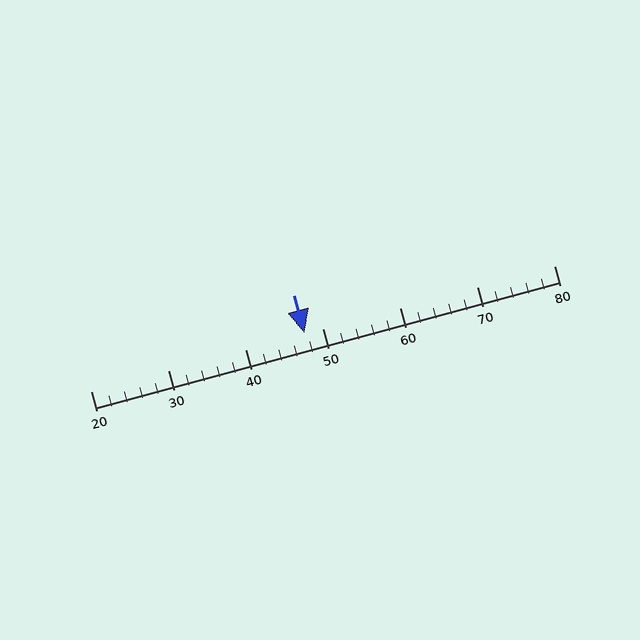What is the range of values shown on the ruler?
The ruler shows values from 20 to 80.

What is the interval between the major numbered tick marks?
The major tick marks are spaced 10 units apart.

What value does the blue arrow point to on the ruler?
The blue arrow points to approximately 48.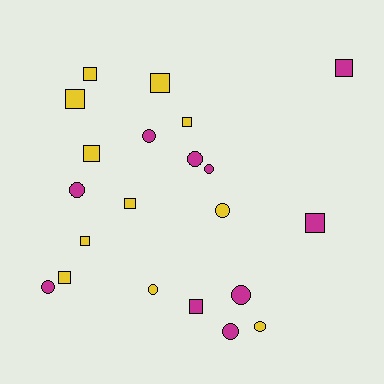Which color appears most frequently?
Yellow, with 11 objects.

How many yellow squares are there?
There are 8 yellow squares.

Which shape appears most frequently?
Square, with 11 objects.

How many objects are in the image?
There are 21 objects.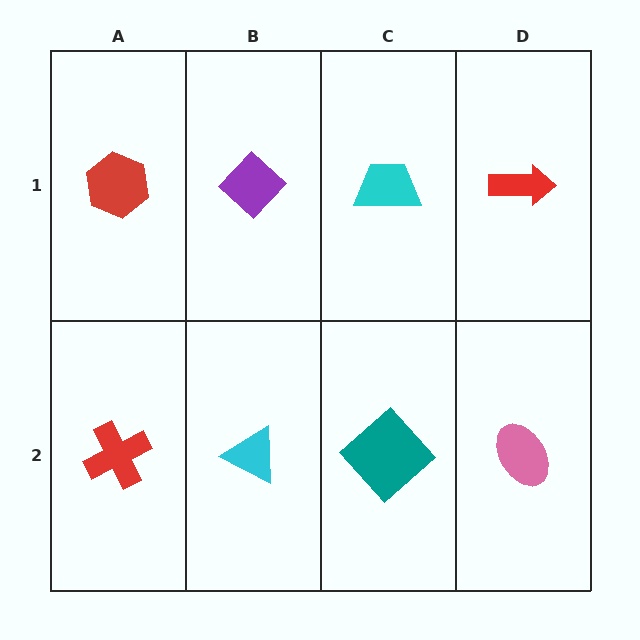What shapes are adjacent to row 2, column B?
A purple diamond (row 1, column B), a red cross (row 2, column A), a teal diamond (row 2, column C).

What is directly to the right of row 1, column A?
A purple diamond.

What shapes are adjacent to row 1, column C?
A teal diamond (row 2, column C), a purple diamond (row 1, column B), a red arrow (row 1, column D).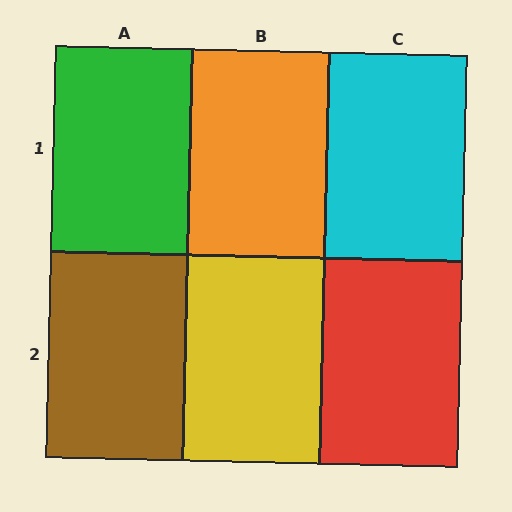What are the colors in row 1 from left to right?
Green, orange, cyan.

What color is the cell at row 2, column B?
Yellow.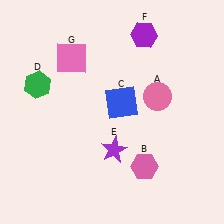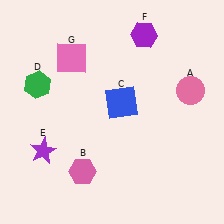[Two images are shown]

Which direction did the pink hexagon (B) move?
The pink hexagon (B) moved left.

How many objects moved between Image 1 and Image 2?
3 objects moved between the two images.